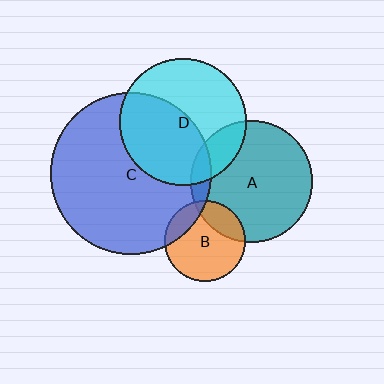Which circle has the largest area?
Circle C (blue).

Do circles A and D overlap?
Yes.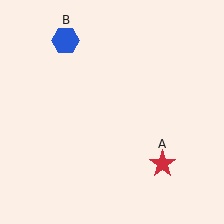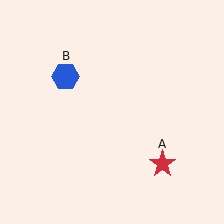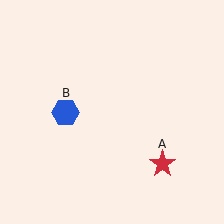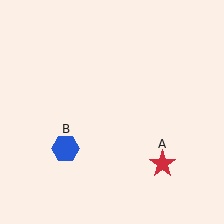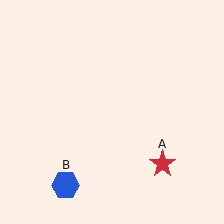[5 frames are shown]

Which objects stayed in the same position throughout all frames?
Red star (object A) remained stationary.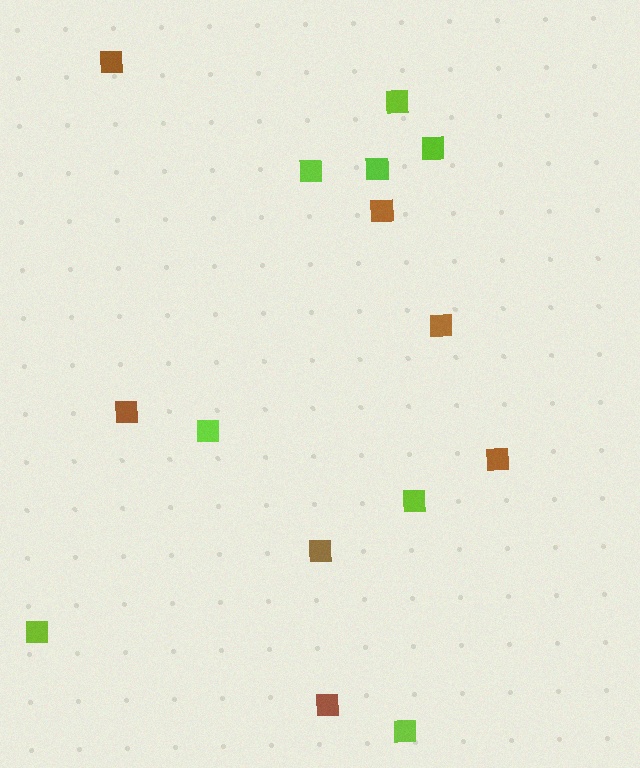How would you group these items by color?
There are 2 groups: one group of lime squares (8) and one group of brown squares (7).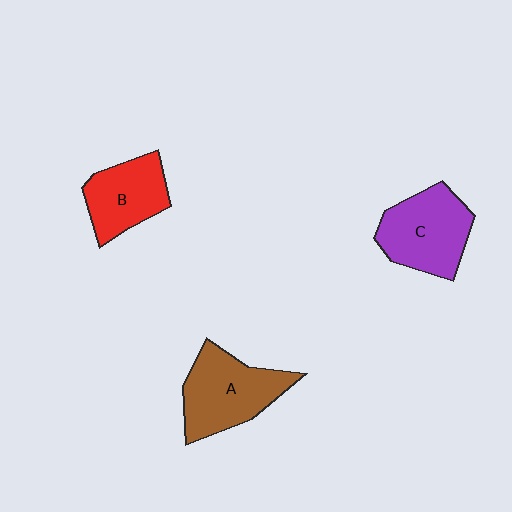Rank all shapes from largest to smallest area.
From largest to smallest: A (brown), C (purple), B (red).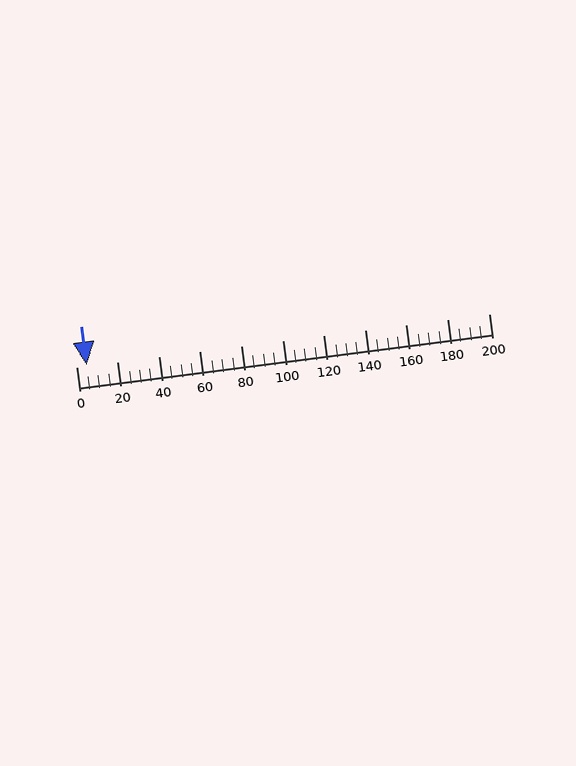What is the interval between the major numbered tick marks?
The major tick marks are spaced 20 units apart.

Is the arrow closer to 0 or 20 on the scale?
The arrow is closer to 0.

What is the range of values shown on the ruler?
The ruler shows values from 0 to 200.